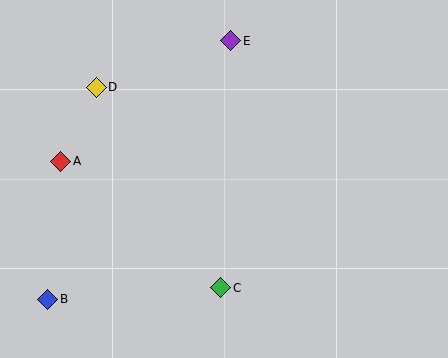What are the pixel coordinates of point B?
Point B is at (48, 300).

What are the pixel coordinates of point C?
Point C is at (221, 288).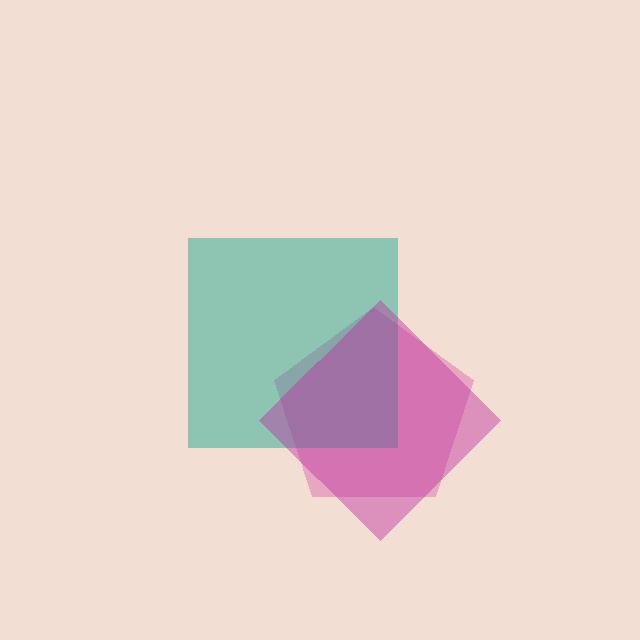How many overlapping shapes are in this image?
There are 3 overlapping shapes in the image.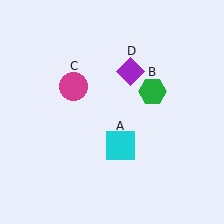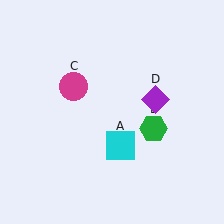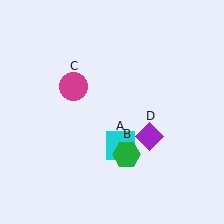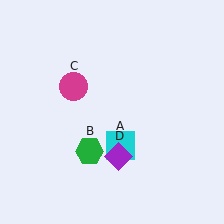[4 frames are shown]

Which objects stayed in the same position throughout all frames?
Cyan square (object A) and magenta circle (object C) remained stationary.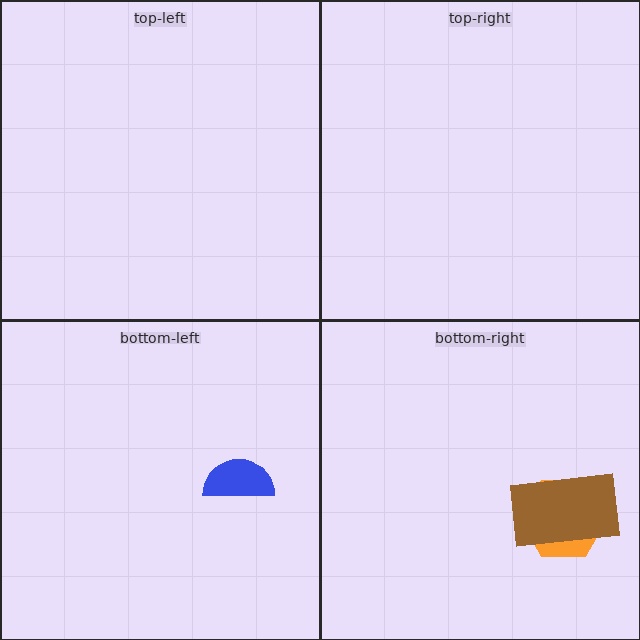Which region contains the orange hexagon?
The bottom-right region.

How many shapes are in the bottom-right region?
2.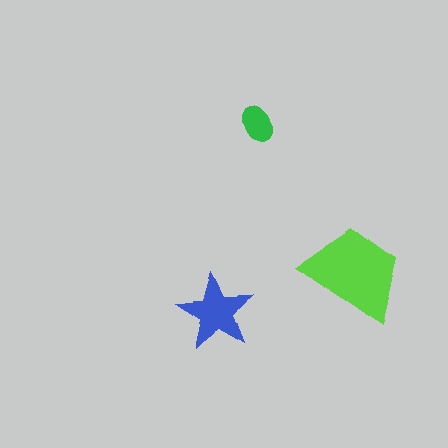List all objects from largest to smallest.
The lime trapezoid, the blue star, the green ellipse.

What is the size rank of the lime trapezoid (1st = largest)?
1st.